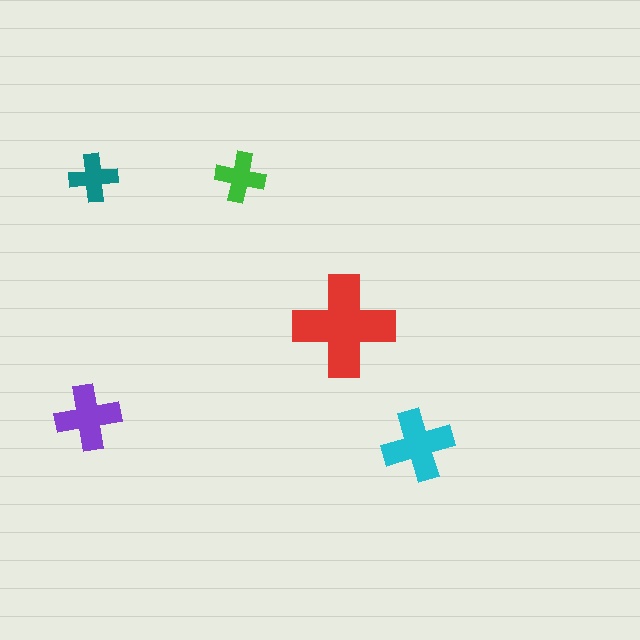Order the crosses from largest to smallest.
the red one, the cyan one, the purple one, the green one, the teal one.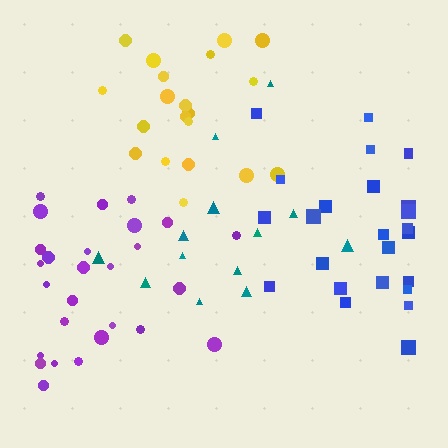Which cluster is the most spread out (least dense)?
Teal.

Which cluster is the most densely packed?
Purple.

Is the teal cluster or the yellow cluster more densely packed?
Yellow.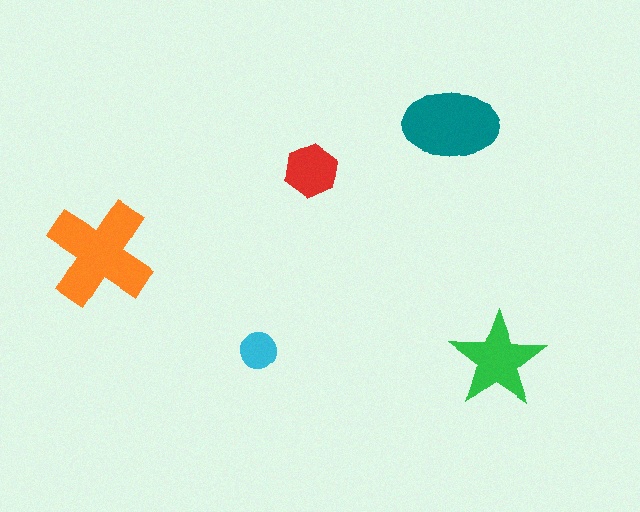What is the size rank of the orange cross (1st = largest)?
1st.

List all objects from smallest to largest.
The cyan circle, the red hexagon, the green star, the teal ellipse, the orange cross.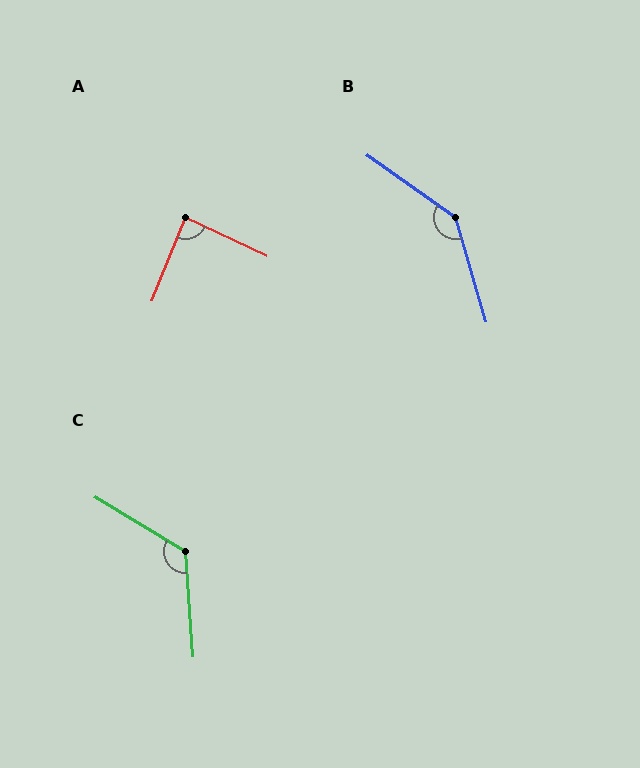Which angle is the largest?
B, at approximately 141 degrees.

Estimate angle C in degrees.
Approximately 125 degrees.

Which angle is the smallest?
A, at approximately 86 degrees.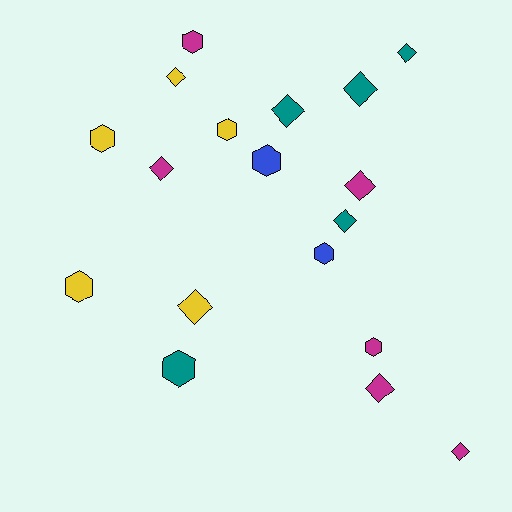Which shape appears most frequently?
Diamond, with 10 objects.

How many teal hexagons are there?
There is 1 teal hexagon.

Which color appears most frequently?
Magenta, with 6 objects.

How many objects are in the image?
There are 18 objects.